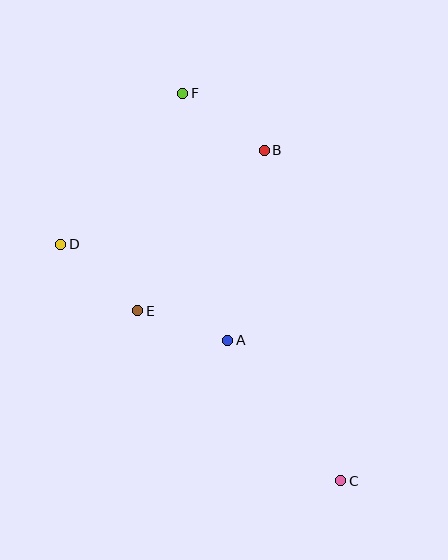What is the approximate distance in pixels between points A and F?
The distance between A and F is approximately 251 pixels.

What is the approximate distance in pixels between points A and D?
The distance between A and D is approximately 193 pixels.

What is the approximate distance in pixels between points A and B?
The distance between A and B is approximately 193 pixels.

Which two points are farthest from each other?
Points C and F are farthest from each other.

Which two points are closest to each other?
Points A and E are closest to each other.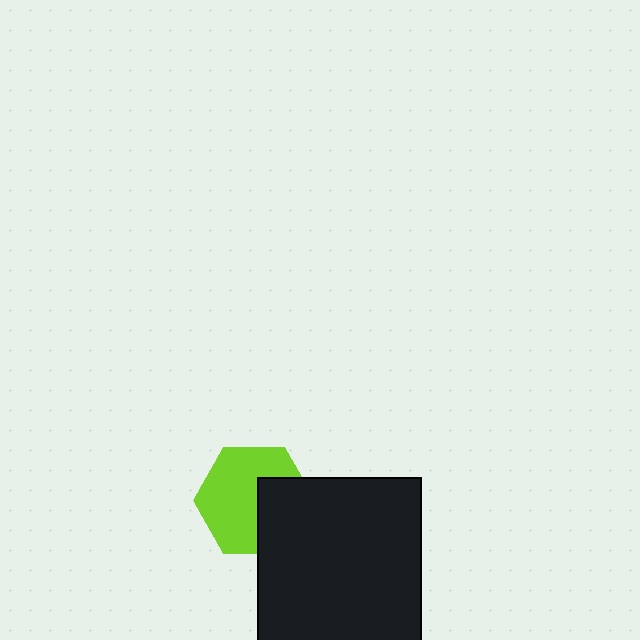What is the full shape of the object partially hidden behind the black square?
The partially hidden object is a lime hexagon.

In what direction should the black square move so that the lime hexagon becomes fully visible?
The black square should move right. That is the shortest direction to clear the overlap and leave the lime hexagon fully visible.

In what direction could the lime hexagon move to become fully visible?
The lime hexagon could move left. That would shift it out from behind the black square entirely.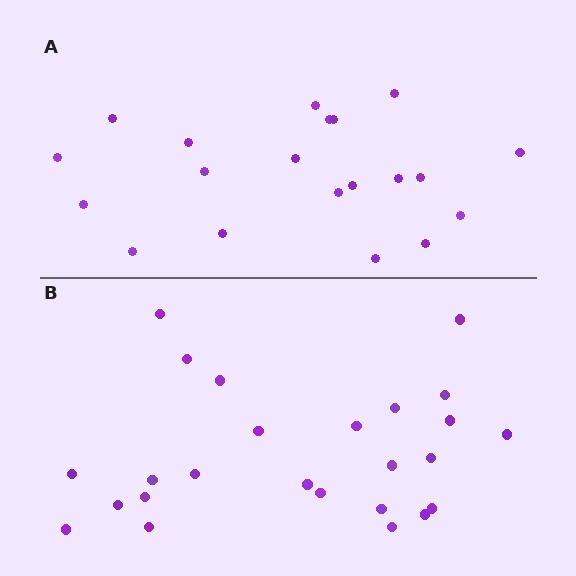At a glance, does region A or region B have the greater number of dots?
Region B (the bottom region) has more dots.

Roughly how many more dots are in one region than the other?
Region B has about 5 more dots than region A.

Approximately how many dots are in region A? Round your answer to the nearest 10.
About 20 dots.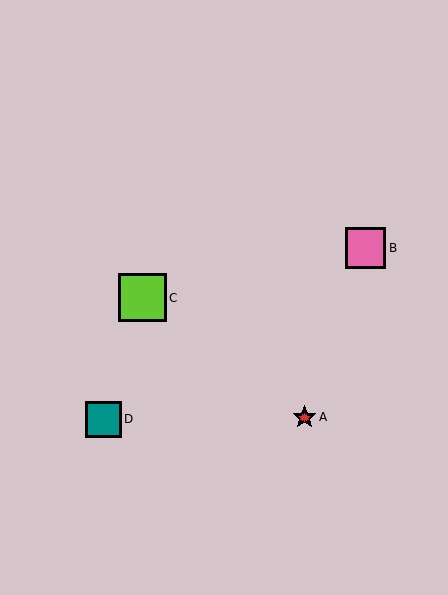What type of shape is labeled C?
Shape C is a lime square.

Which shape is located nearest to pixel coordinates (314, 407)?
The red star (labeled A) at (305, 417) is nearest to that location.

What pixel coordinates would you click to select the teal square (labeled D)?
Click at (103, 419) to select the teal square D.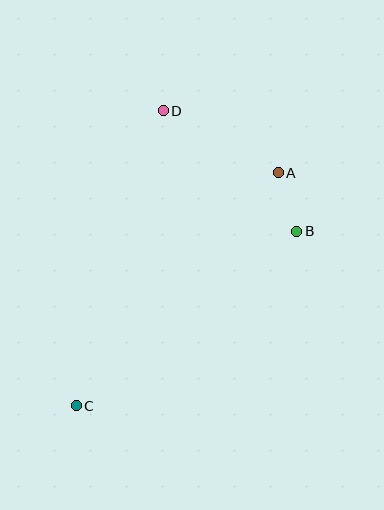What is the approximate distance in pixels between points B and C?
The distance between B and C is approximately 281 pixels.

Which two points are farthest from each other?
Points A and C are farthest from each other.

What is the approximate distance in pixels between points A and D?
The distance between A and D is approximately 131 pixels.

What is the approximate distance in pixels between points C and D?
The distance between C and D is approximately 307 pixels.